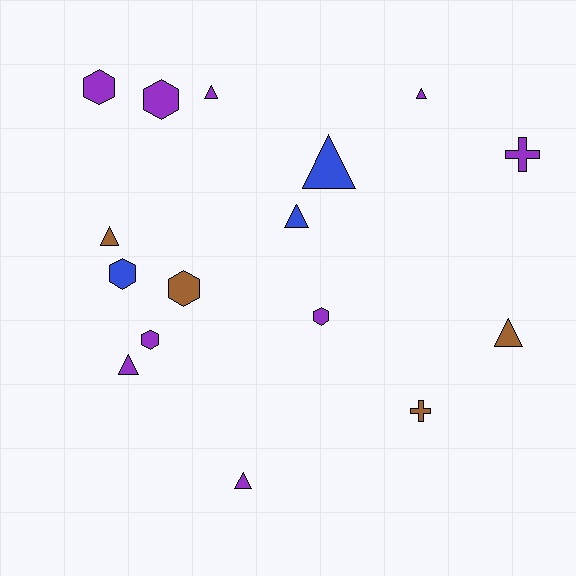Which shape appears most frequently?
Triangle, with 8 objects.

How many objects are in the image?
There are 16 objects.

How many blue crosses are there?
There are no blue crosses.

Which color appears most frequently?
Purple, with 9 objects.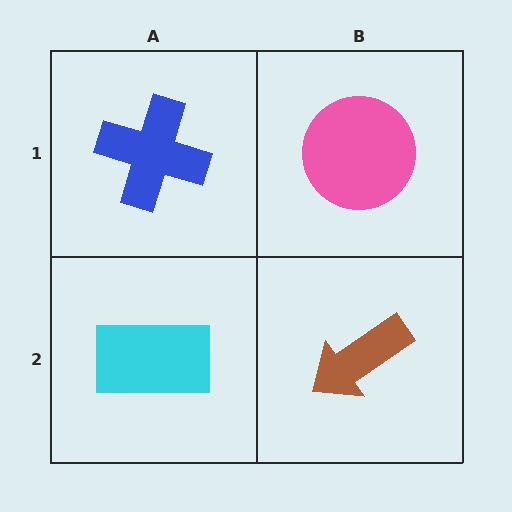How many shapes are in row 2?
2 shapes.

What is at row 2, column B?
A brown arrow.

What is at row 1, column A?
A blue cross.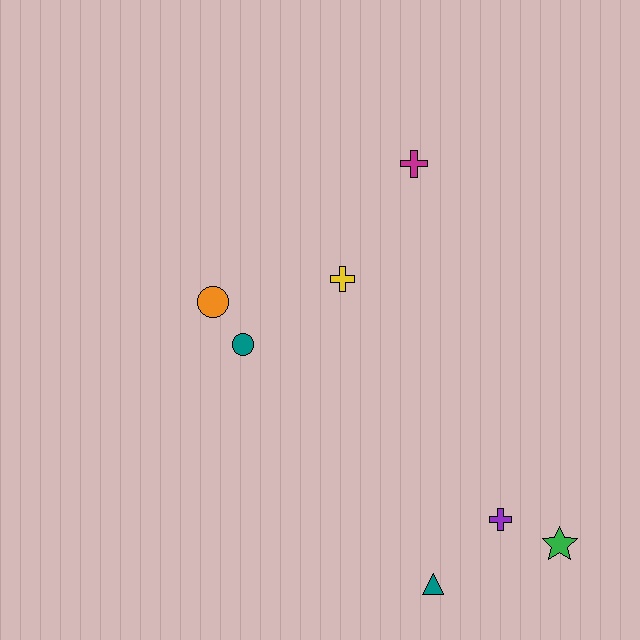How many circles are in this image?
There are 2 circles.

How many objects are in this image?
There are 7 objects.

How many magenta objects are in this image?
There is 1 magenta object.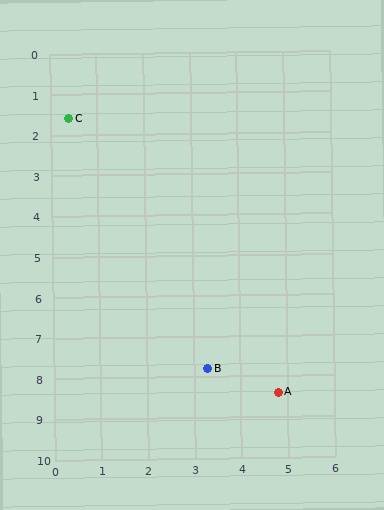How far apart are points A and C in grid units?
Points A and C are about 8.1 grid units apart.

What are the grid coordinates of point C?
Point C is at approximately (0.4, 1.6).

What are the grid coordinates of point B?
Point B is at approximately (3.3, 7.8).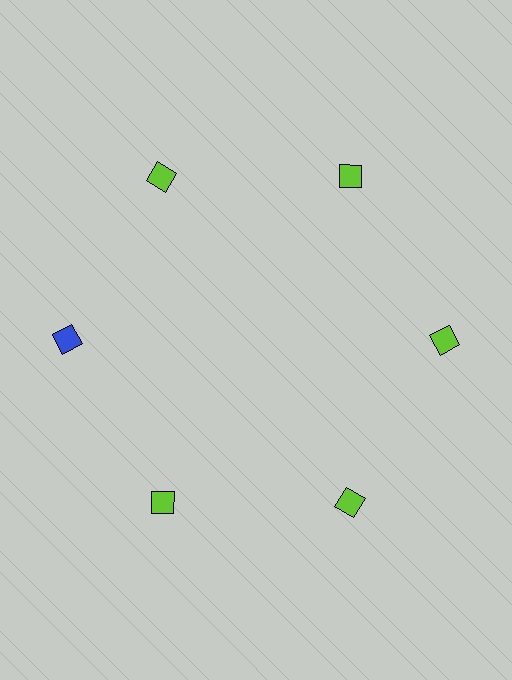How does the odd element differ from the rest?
It has a different color: blue instead of lime.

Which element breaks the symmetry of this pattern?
The blue diamond at roughly the 9 o'clock position breaks the symmetry. All other shapes are lime diamonds.